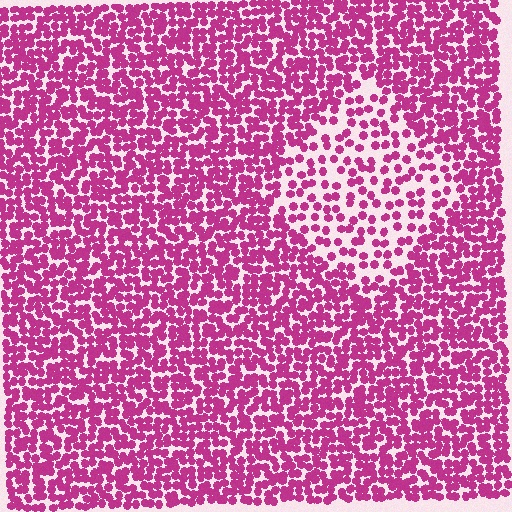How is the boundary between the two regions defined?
The boundary is defined by a change in element density (approximately 2.1x ratio). All elements are the same color, size, and shape.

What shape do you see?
I see a diamond.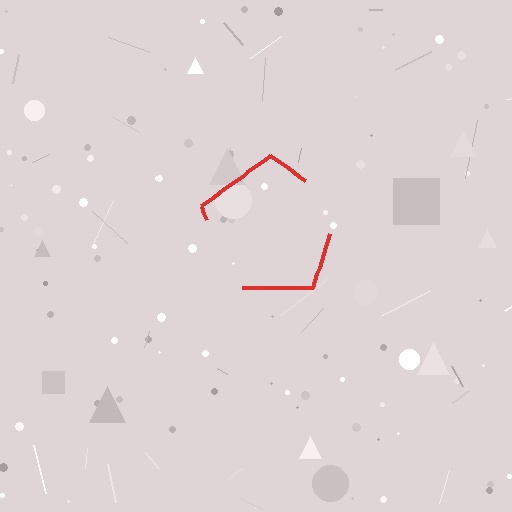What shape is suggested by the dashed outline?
The dashed outline suggests a pentagon.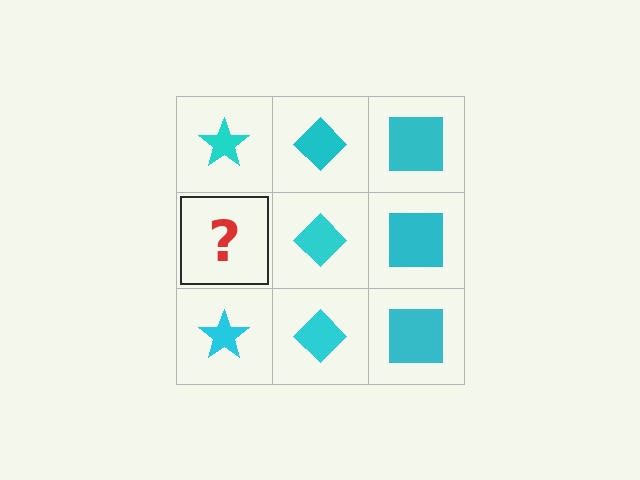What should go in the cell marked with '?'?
The missing cell should contain a cyan star.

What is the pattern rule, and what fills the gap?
The rule is that each column has a consistent shape. The gap should be filled with a cyan star.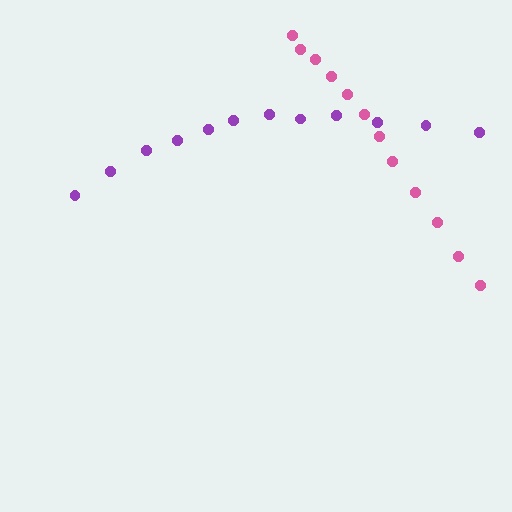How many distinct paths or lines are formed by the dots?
There are 2 distinct paths.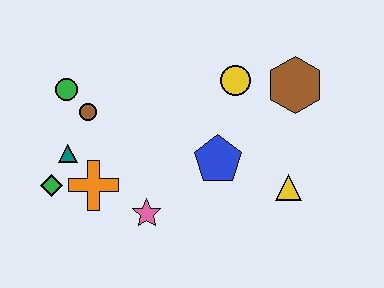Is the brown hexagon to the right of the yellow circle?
Yes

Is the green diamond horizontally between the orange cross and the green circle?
No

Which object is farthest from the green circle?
The yellow triangle is farthest from the green circle.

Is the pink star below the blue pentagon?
Yes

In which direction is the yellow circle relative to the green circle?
The yellow circle is to the right of the green circle.